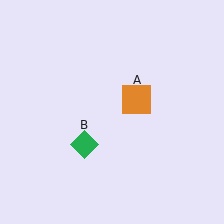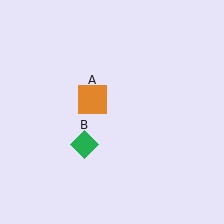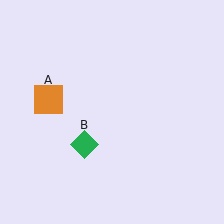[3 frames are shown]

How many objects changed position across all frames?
1 object changed position: orange square (object A).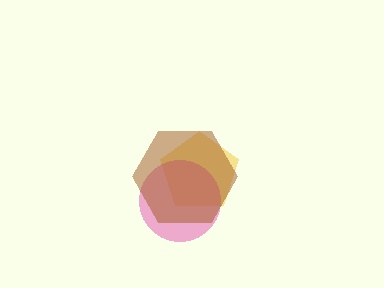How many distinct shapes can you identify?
There are 3 distinct shapes: a yellow pentagon, a pink circle, a brown hexagon.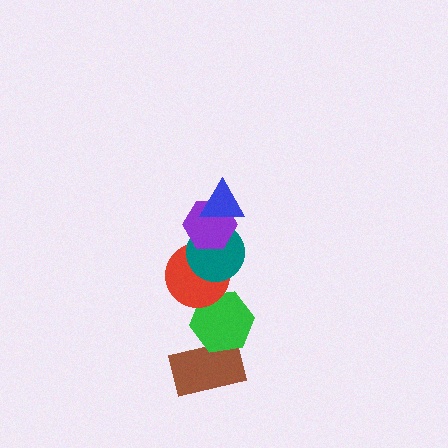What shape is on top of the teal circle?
The purple hexagon is on top of the teal circle.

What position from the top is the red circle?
The red circle is 4th from the top.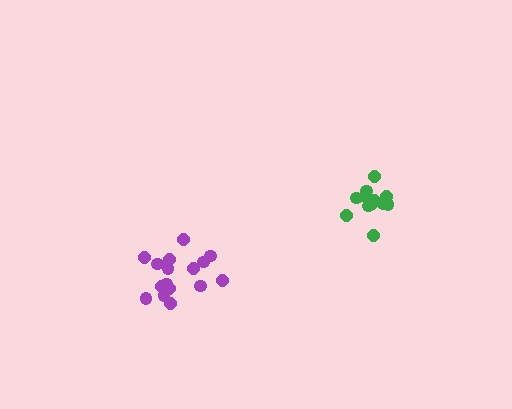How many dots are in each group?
Group 1: 12 dots, Group 2: 16 dots (28 total).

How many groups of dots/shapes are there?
There are 2 groups.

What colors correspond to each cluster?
The clusters are colored: green, purple.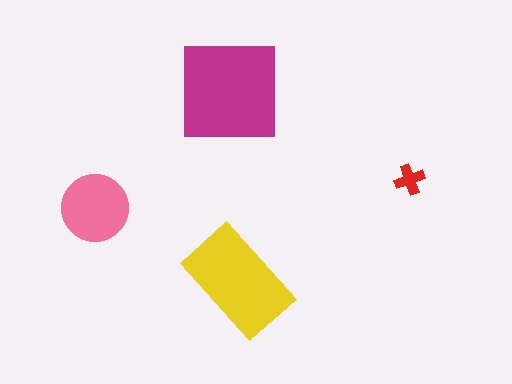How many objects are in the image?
There are 4 objects in the image.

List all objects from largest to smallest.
The magenta square, the yellow rectangle, the pink circle, the red cross.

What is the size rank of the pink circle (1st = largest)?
3rd.